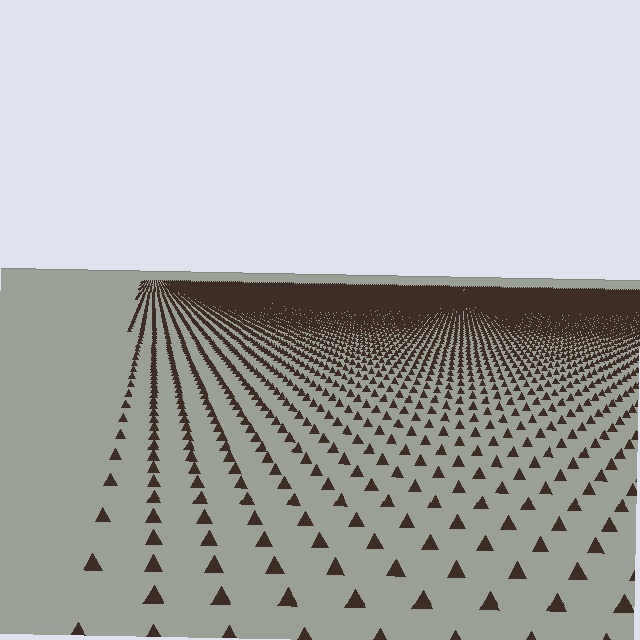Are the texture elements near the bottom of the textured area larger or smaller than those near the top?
Larger. Near the bottom, elements are closer to the viewer and appear at a bigger on-screen size.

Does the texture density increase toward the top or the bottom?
Density increases toward the top.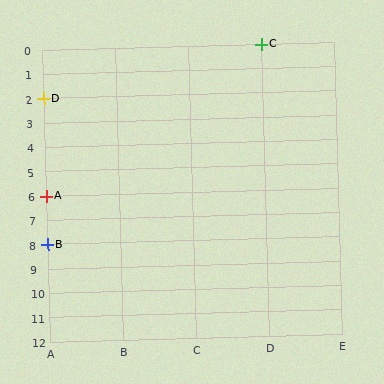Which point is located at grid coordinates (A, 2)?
Point D is at (A, 2).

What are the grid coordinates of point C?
Point C is at grid coordinates (D, 0).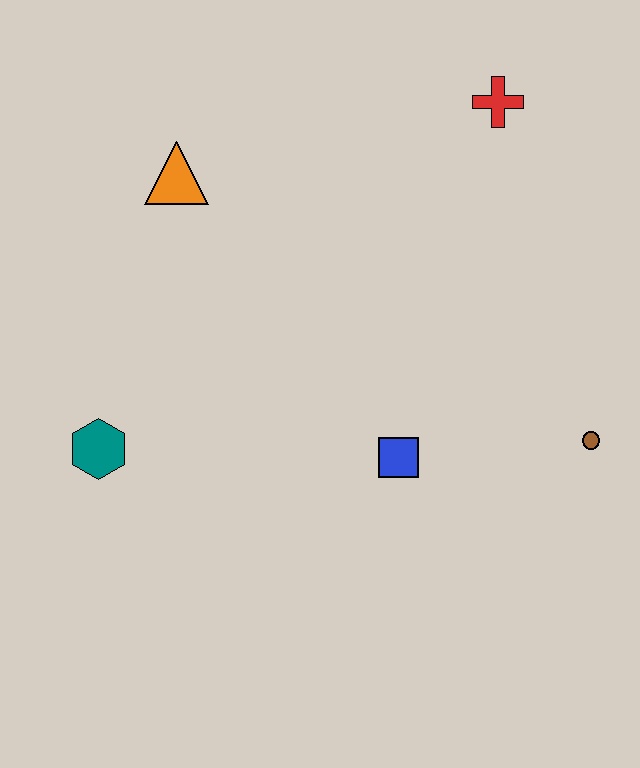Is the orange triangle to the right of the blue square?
No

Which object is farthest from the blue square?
The red cross is farthest from the blue square.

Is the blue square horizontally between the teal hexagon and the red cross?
Yes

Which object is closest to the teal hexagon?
The orange triangle is closest to the teal hexagon.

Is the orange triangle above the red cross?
No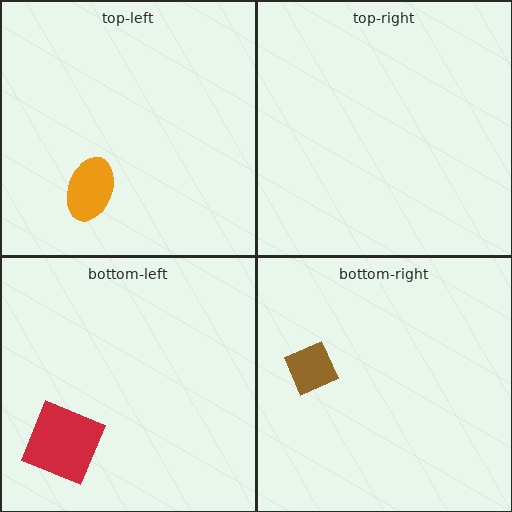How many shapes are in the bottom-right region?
1.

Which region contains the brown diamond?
The bottom-right region.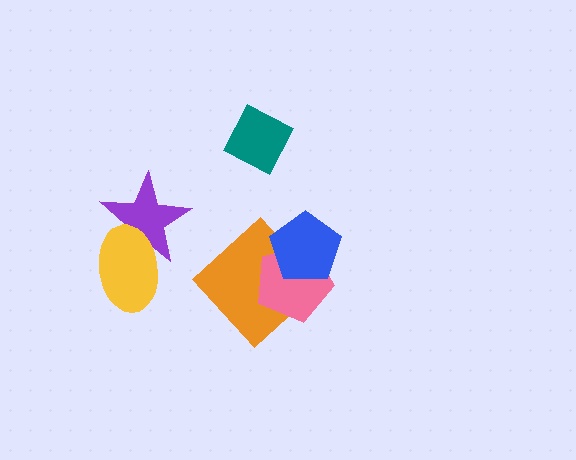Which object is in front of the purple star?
The yellow ellipse is in front of the purple star.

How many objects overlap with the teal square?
0 objects overlap with the teal square.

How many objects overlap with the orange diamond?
2 objects overlap with the orange diamond.